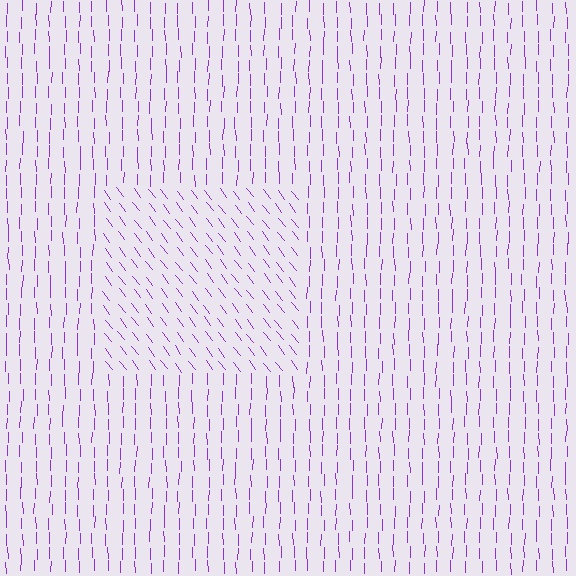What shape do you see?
I see a rectangle.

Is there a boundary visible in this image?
Yes, there is a texture boundary formed by a change in line orientation.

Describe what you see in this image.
The image is filled with small purple line segments. A rectangle region in the image has lines oriented differently from the surrounding lines, creating a visible texture boundary.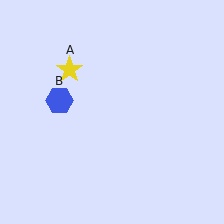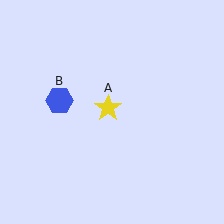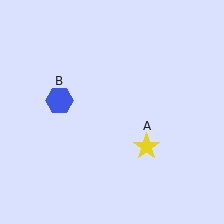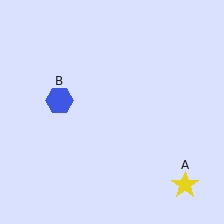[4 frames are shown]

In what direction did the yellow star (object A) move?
The yellow star (object A) moved down and to the right.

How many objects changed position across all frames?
1 object changed position: yellow star (object A).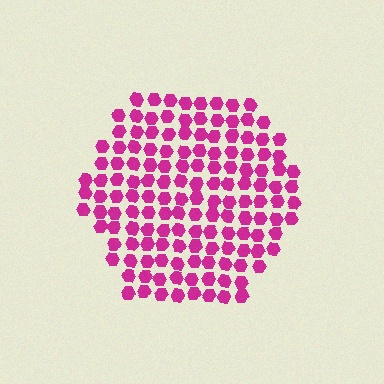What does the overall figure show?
The overall figure shows a hexagon.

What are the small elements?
The small elements are hexagons.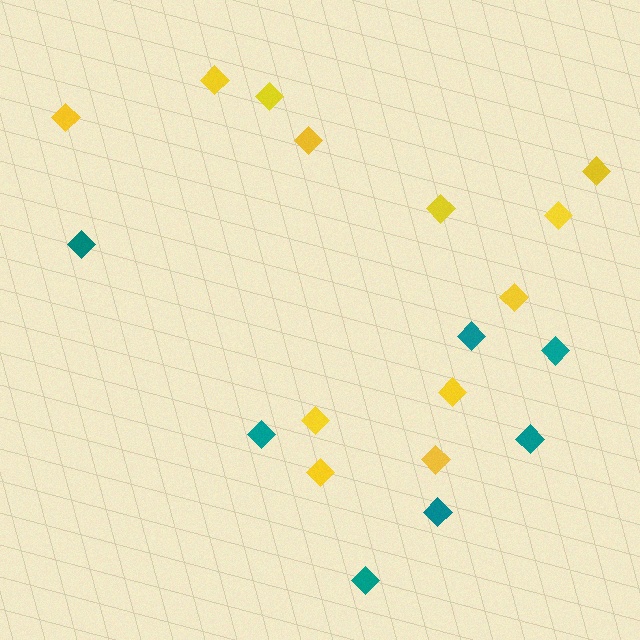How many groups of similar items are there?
There are 2 groups: one group of teal diamonds (7) and one group of yellow diamonds (12).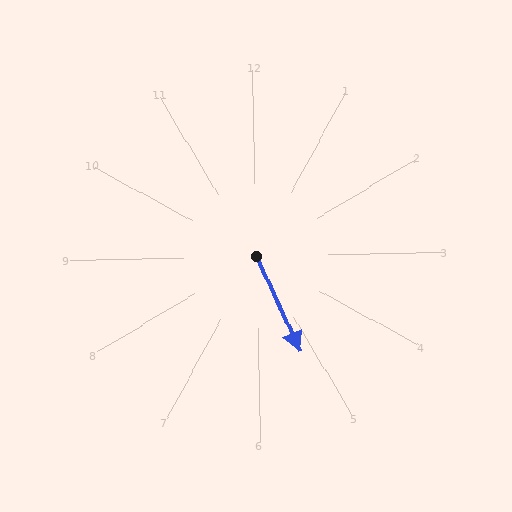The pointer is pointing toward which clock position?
Roughly 5 o'clock.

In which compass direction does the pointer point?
Southeast.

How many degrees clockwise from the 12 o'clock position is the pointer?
Approximately 157 degrees.